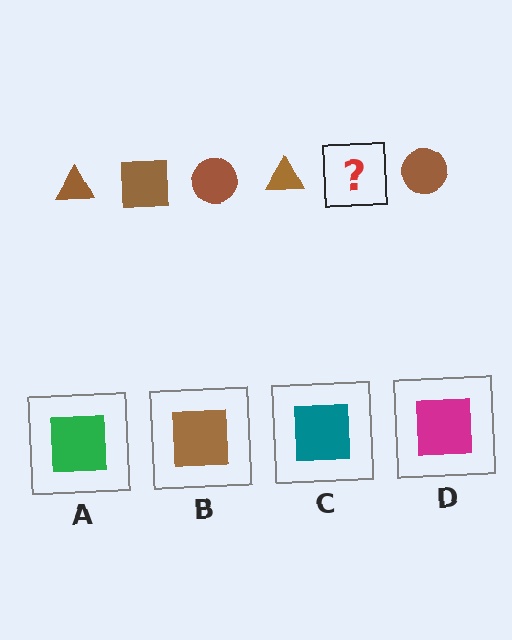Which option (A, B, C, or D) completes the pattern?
B.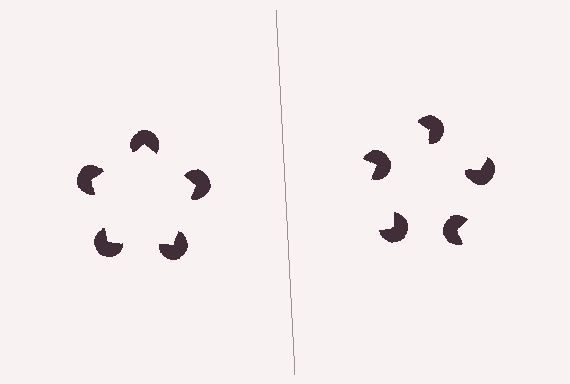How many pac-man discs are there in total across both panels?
10 — 5 on each side.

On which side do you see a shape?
An illusory pentagon appears on the left side. On the right side the wedge cuts are rotated, so no coherent shape forms.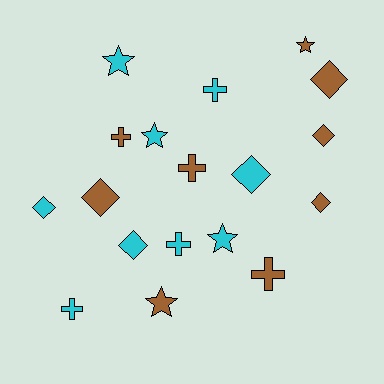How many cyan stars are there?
There are 3 cyan stars.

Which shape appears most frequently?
Diamond, with 7 objects.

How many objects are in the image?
There are 18 objects.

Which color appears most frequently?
Brown, with 9 objects.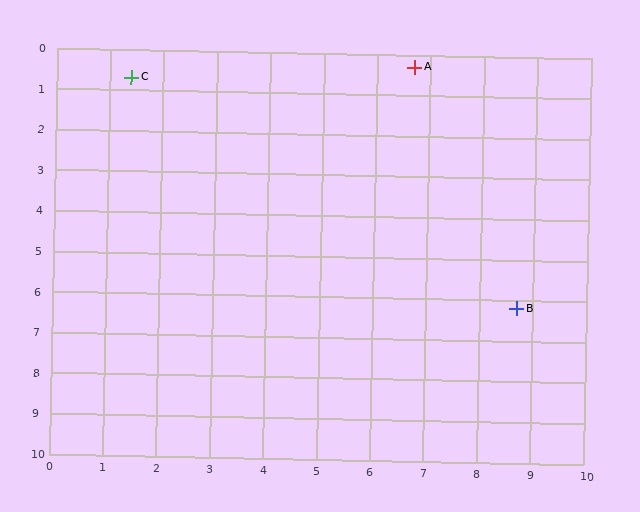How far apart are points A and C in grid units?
Points A and C are about 5.3 grid units apart.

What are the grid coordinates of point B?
Point B is at approximately (8.7, 6.2).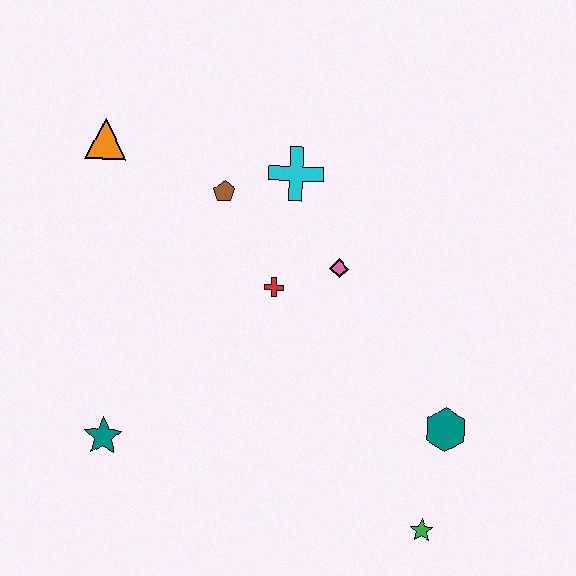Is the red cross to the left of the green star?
Yes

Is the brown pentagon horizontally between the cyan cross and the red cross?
No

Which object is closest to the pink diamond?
The red cross is closest to the pink diamond.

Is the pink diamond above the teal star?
Yes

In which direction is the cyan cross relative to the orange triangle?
The cyan cross is to the right of the orange triangle.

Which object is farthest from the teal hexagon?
The orange triangle is farthest from the teal hexagon.